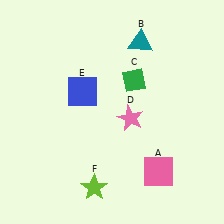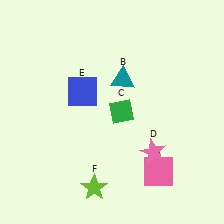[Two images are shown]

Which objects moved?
The objects that moved are: the teal triangle (B), the green diamond (C), the pink star (D).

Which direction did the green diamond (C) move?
The green diamond (C) moved down.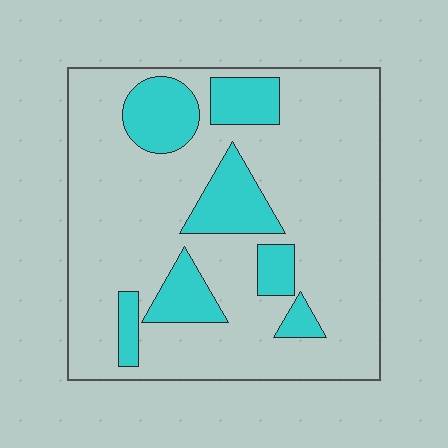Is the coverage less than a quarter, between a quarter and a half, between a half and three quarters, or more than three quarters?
Less than a quarter.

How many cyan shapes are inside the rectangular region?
7.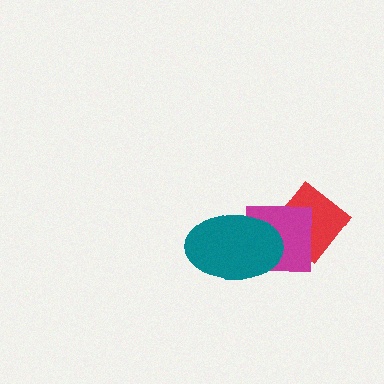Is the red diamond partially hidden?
Yes, it is partially covered by another shape.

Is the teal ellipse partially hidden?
No, no other shape covers it.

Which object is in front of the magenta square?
The teal ellipse is in front of the magenta square.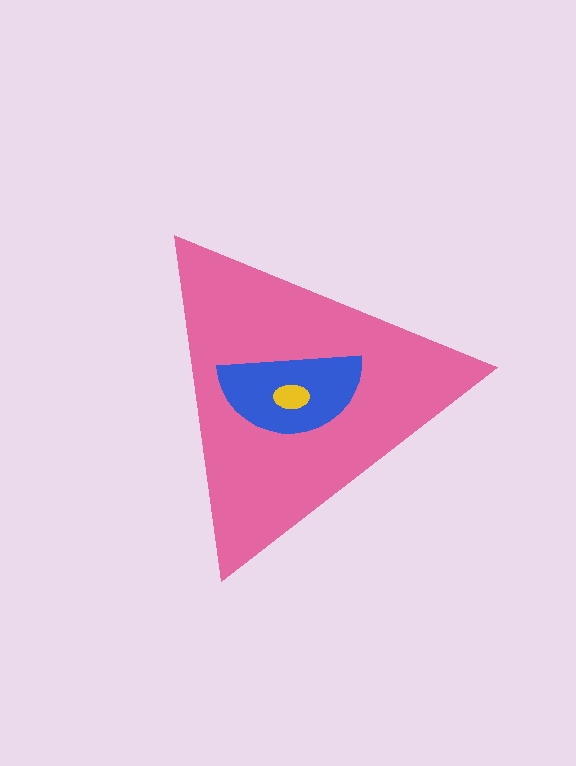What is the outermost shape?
The pink triangle.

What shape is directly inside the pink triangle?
The blue semicircle.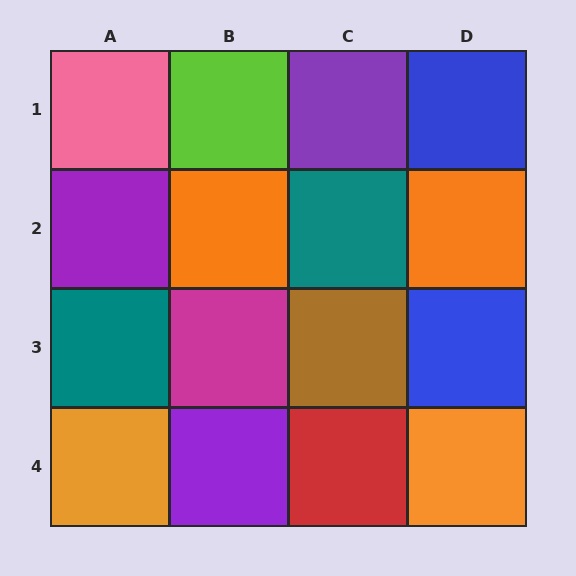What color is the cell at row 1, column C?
Purple.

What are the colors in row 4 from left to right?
Orange, purple, red, orange.